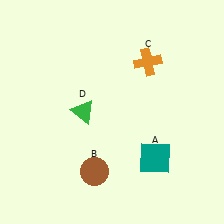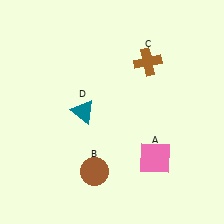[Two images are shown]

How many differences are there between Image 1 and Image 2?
There are 3 differences between the two images.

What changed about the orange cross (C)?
In Image 1, C is orange. In Image 2, it changed to brown.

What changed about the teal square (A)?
In Image 1, A is teal. In Image 2, it changed to pink.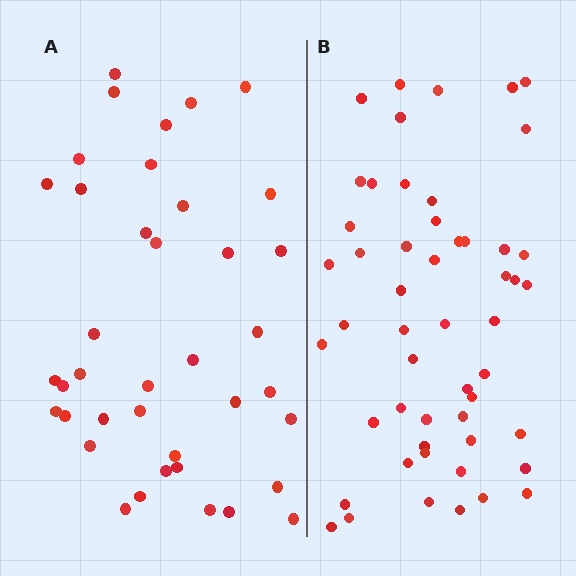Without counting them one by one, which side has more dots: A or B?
Region B (the right region) has more dots.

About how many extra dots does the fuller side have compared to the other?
Region B has approximately 15 more dots than region A.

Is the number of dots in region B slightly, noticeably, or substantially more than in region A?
Region B has noticeably more, but not dramatically so. The ratio is roughly 1.3 to 1.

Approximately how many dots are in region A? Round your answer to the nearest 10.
About 40 dots. (The exact count is 39, which rounds to 40.)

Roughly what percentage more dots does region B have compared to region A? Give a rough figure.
About 35% more.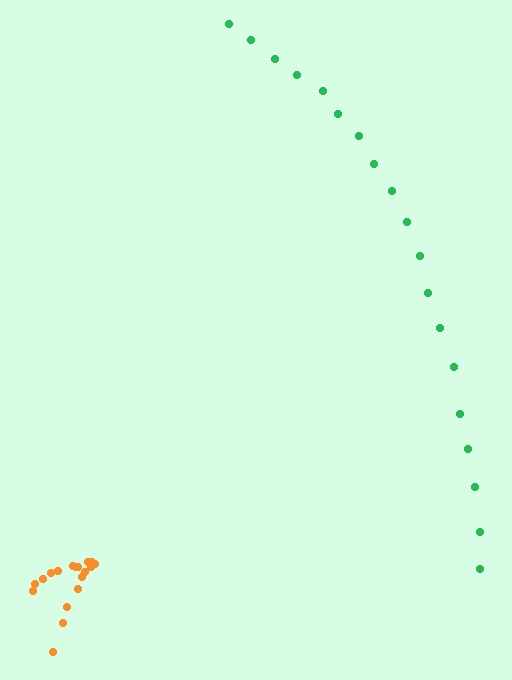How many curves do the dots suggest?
There are 2 distinct paths.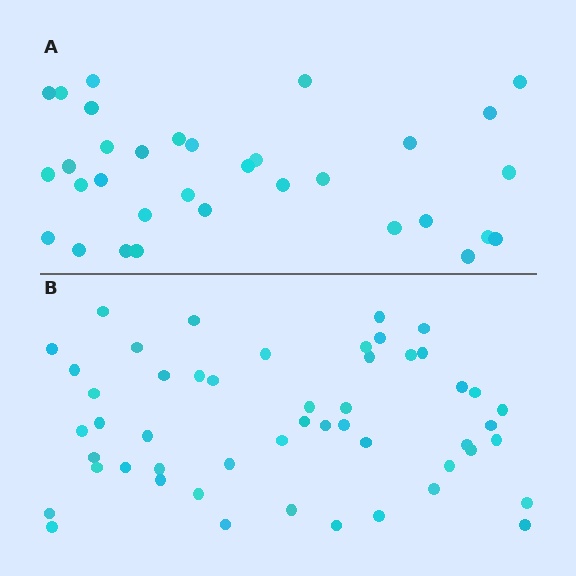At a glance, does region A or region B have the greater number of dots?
Region B (the bottom region) has more dots.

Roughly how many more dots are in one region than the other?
Region B has approximately 20 more dots than region A.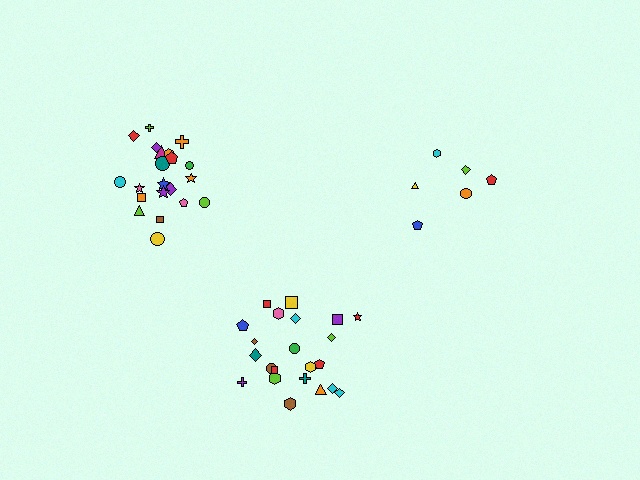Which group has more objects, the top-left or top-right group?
The top-left group.